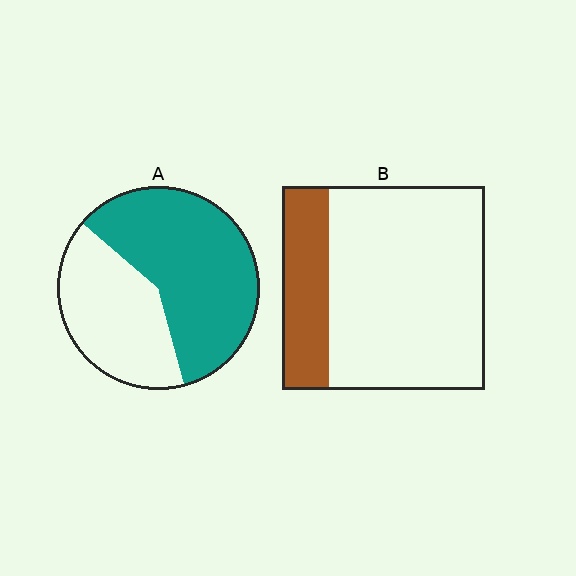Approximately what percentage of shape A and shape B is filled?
A is approximately 60% and B is approximately 25%.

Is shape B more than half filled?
No.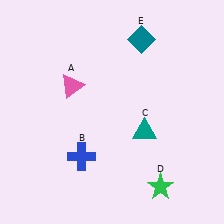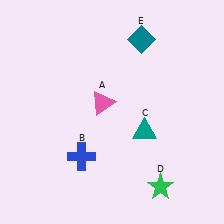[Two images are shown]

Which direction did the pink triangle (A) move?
The pink triangle (A) moved right.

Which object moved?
The pink triangle (A) moved right.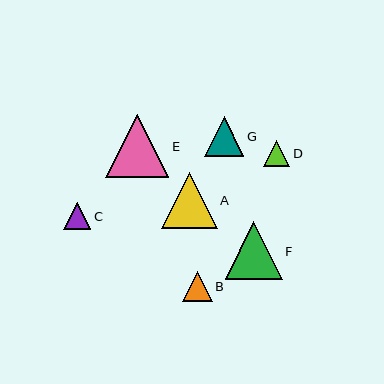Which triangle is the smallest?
Triangle D is the smallest with a size of approximately 26 pixels.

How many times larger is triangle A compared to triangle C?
Triangle A is approximately 2.1 times the size of triangle C.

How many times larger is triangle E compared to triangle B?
Triangle E is approximately 2.1 times the size of triangle B.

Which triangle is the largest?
Triangle E is the largest with a size of approximately 63 pixels.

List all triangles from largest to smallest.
From largest to smallest: E, F, A, G, B, C, D.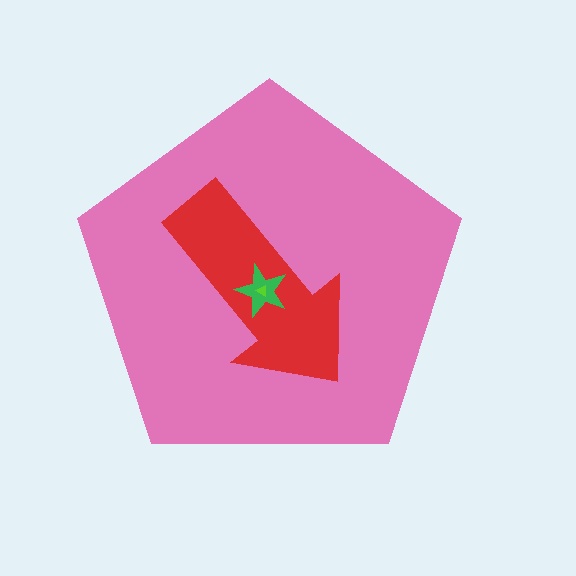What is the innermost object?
The lime triangle.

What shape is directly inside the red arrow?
The green star.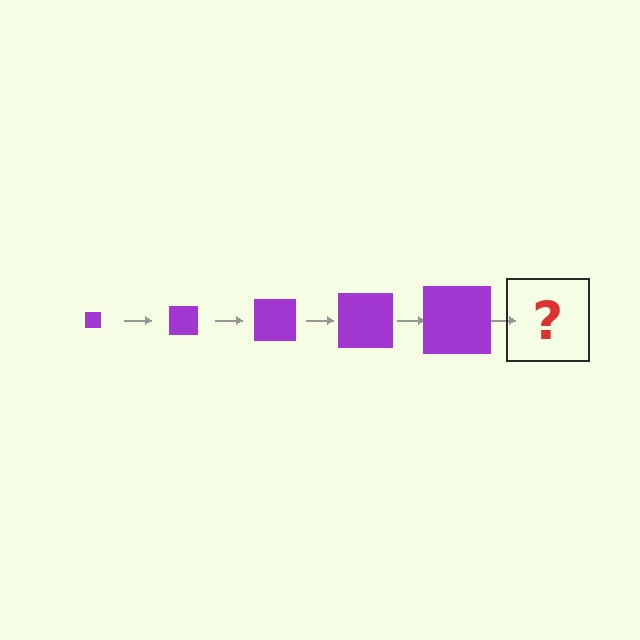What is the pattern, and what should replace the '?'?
The pattern is that the square gets progressively larger each step. The '?' should be a purple square, larger than the previous one.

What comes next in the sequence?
The next element should be a purple square, larger than the previous one.